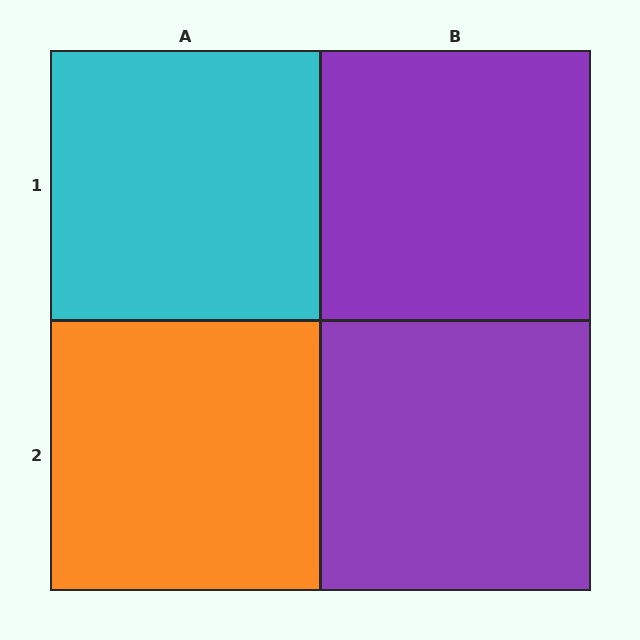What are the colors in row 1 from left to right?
Cyan, purple.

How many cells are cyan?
1 cell is cyan.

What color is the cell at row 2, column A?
Orange.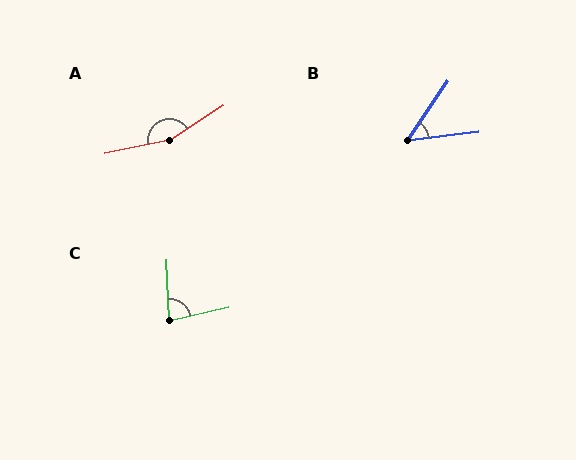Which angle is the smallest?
B, at approximately 49 degrees.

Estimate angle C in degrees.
Approximately 80 degrees.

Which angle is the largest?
A, at approximately 158 degrees.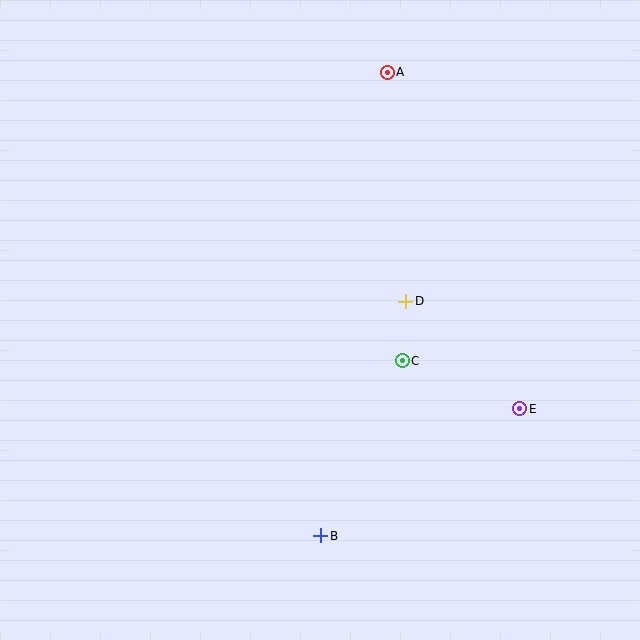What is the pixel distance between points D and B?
The distance between D and B is 250 pixels.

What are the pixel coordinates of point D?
Point D is at (406, 301).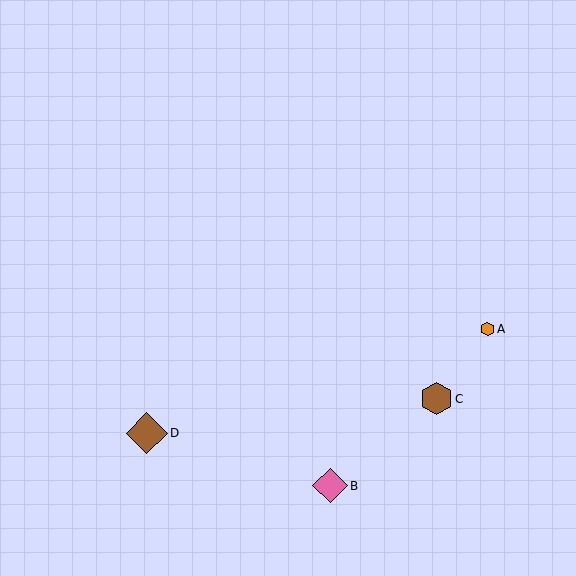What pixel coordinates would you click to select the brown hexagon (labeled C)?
Click at (436, 399) to select the brown hexagon C.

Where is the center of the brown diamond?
The center of the brown diamond is at (147, 433).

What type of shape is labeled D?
Shape D is a brown diamond.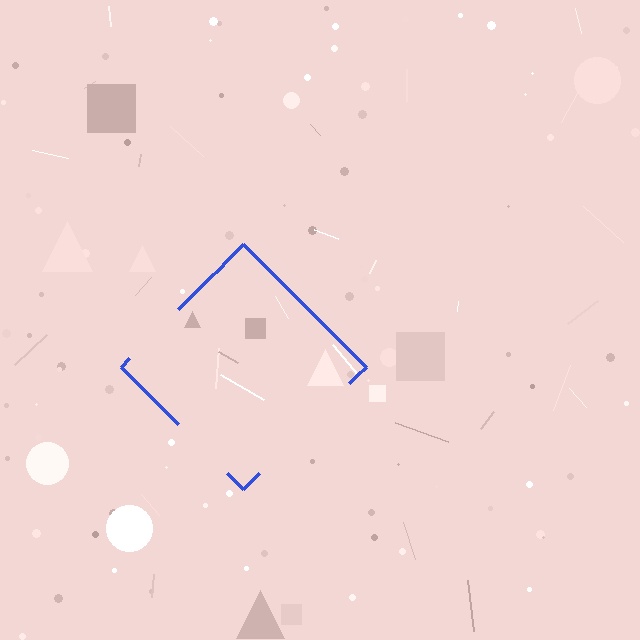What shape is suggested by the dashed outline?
The dashed outline suggests a diamond.